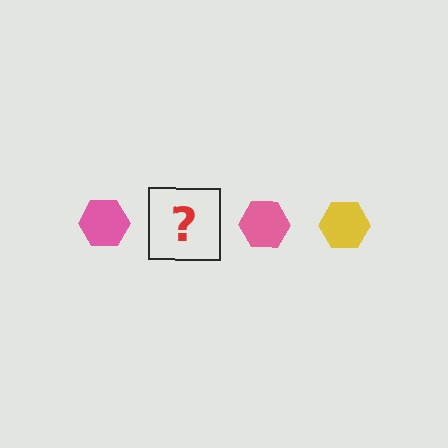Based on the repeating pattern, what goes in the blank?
The blank should be a yellow hexagon.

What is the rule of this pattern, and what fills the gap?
The rule is that the pattern cycles through pink, yellow hexagons. The gap should be filled with a yellow hexagon.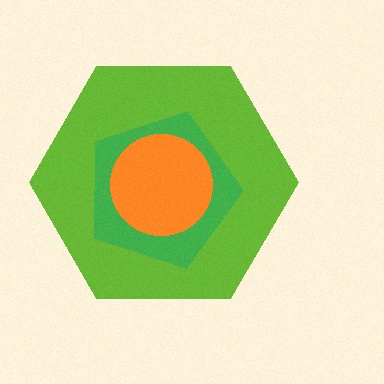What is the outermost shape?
The lime hexagon.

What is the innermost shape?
The orange circle.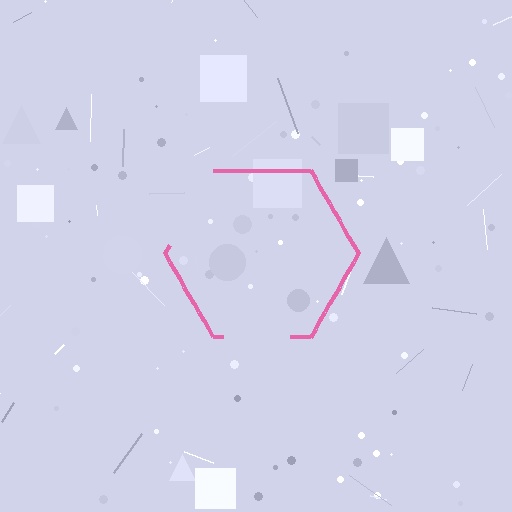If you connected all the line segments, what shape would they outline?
They would outline a hexagon.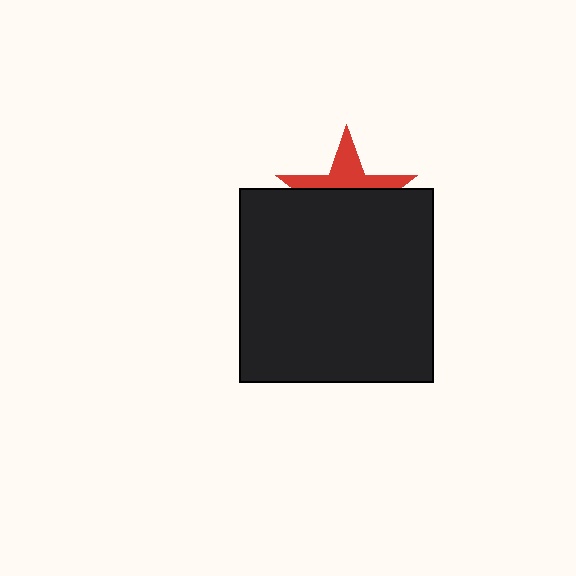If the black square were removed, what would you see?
You would see the complete red star.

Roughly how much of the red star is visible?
A small part of it is visible (roughly 37%).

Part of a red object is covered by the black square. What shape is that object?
It is a star.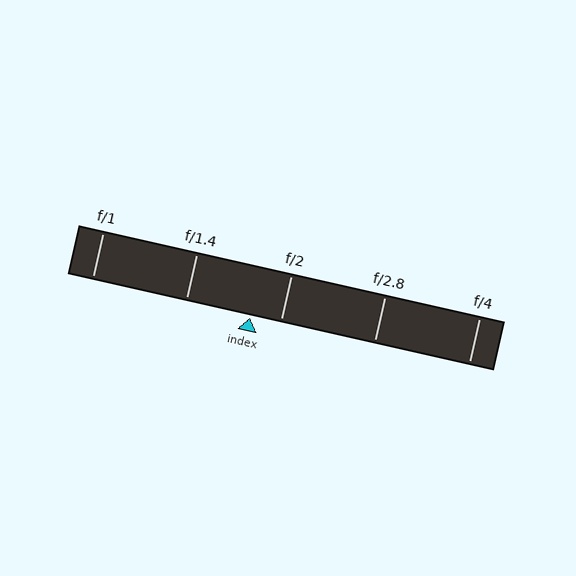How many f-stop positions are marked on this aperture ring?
There are 5 f-stop positions marked.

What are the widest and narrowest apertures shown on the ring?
The widest aperture shown is f/1 and the narrowest is f/4.